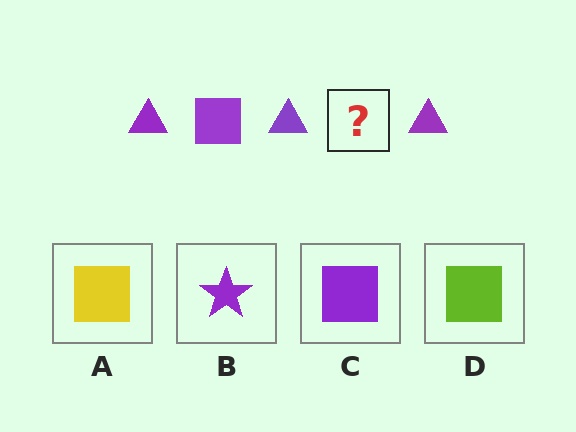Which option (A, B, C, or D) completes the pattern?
C.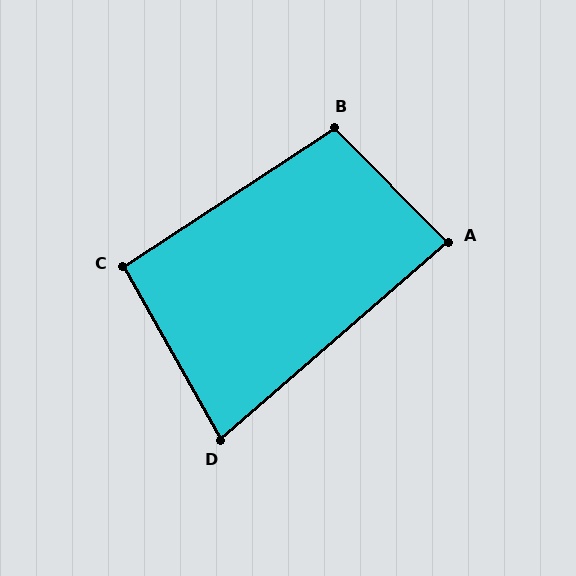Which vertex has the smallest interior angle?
D, at approximately 78 degrees.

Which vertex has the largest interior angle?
B, at approximately 102 degrees.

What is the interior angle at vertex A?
Approximately 86 degrees (approximately right).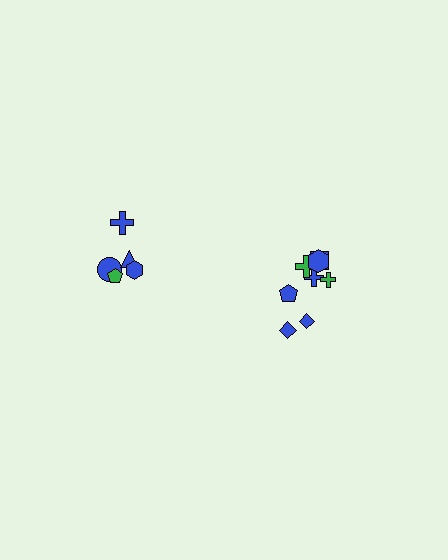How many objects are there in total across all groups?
There are 13 objects.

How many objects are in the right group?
There are 8 objects.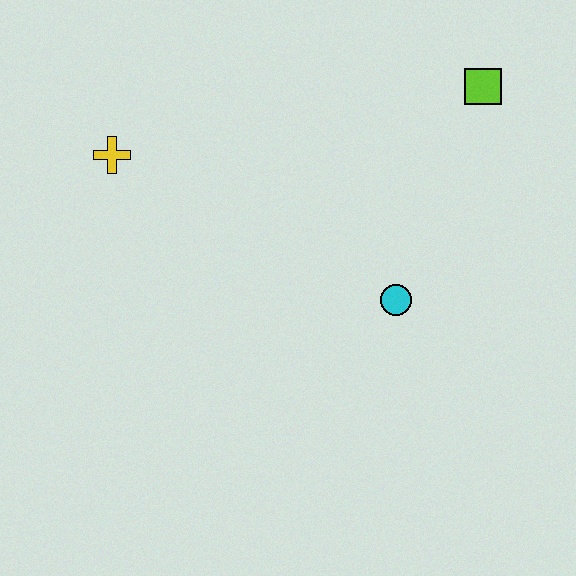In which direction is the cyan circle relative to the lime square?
The cyan circle is below the lime square.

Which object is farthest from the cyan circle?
The yellow cross is farthest from the cyan circle.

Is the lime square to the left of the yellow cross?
No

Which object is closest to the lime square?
The cyan circle is closest to the lime square.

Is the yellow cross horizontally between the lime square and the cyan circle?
No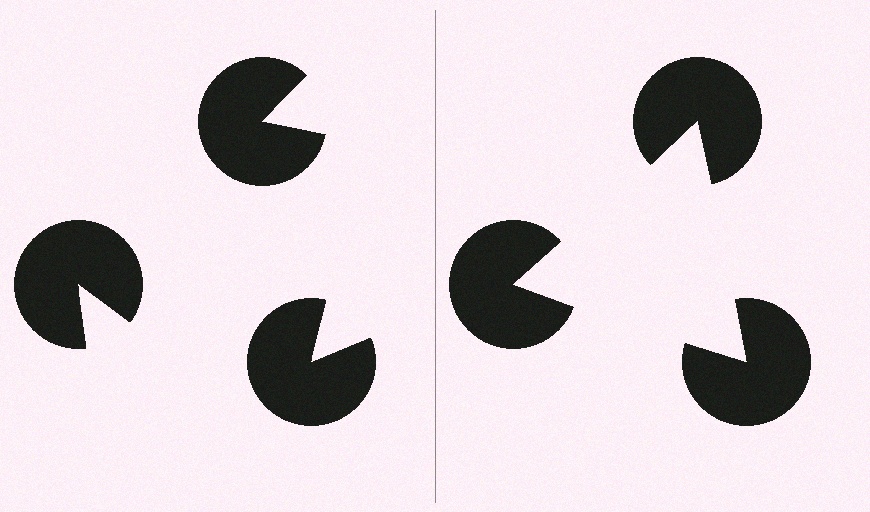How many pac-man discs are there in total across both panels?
6 — 3 on each side.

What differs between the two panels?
The pac-man discs are positioned identically on both sides; only the wedge orientations differ. On the right they align to a triangle; on the left they are misaligned.